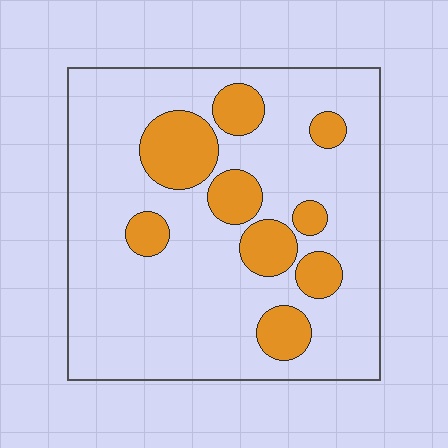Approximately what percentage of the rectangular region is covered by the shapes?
Approximately 20%.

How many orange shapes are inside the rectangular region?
9.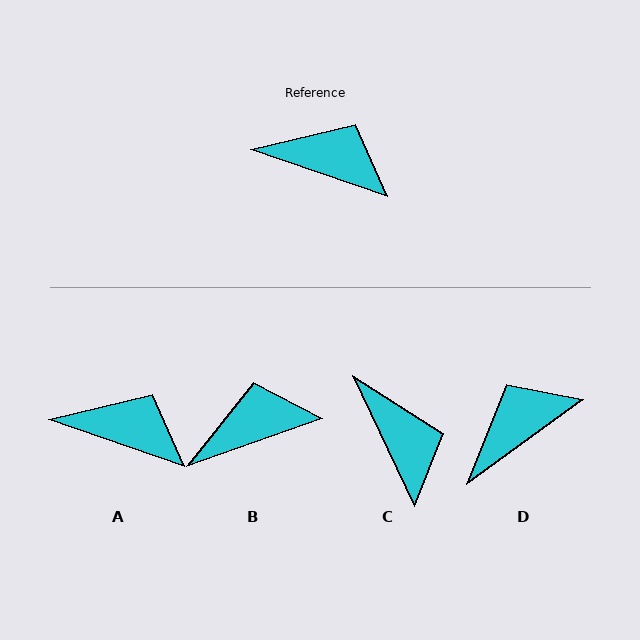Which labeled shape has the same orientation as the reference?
A.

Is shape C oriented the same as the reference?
No, it is off by about 46 degrees.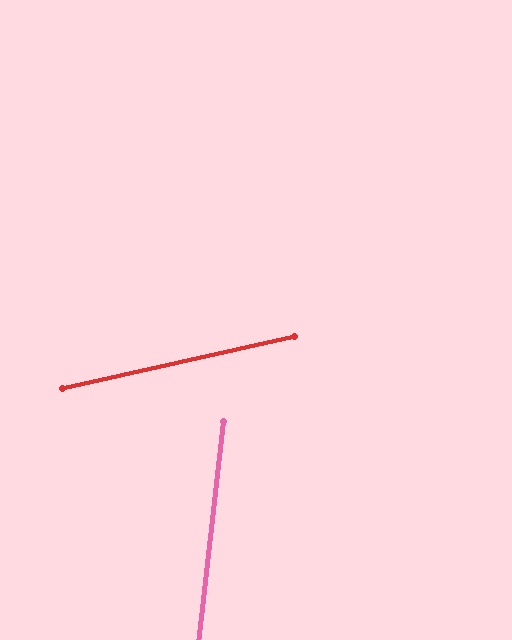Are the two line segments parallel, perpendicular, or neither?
Neither parallel nor perpendicular — they differ by about 71°.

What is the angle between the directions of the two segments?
Approximately 71 degrees.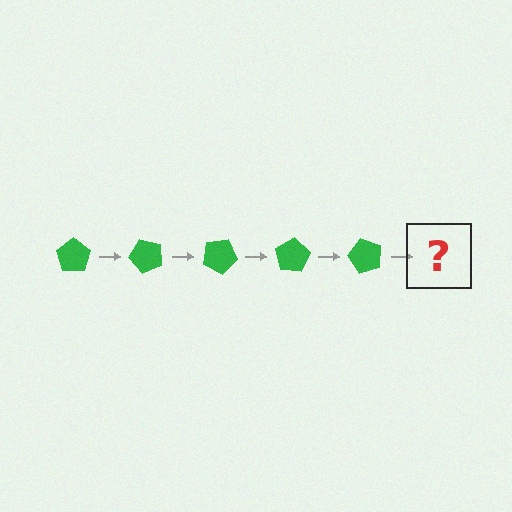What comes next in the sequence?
The next element should be a green pentagon rotated 250 degrees.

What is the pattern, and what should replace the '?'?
The pattern is that the pentagon rotates 50 degrees each step. The '?' should be a green pentagon rotated 250 degrees.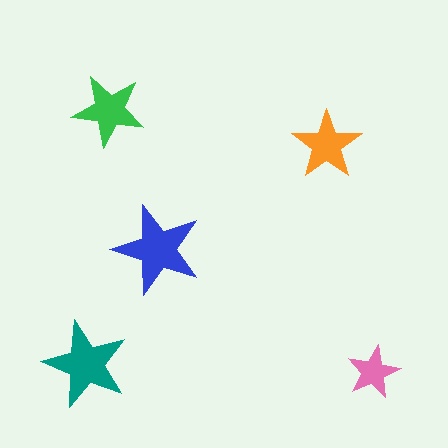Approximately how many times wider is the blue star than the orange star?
About 1.5 times wider.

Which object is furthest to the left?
The teal star is leftmost.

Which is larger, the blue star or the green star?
The blue one.